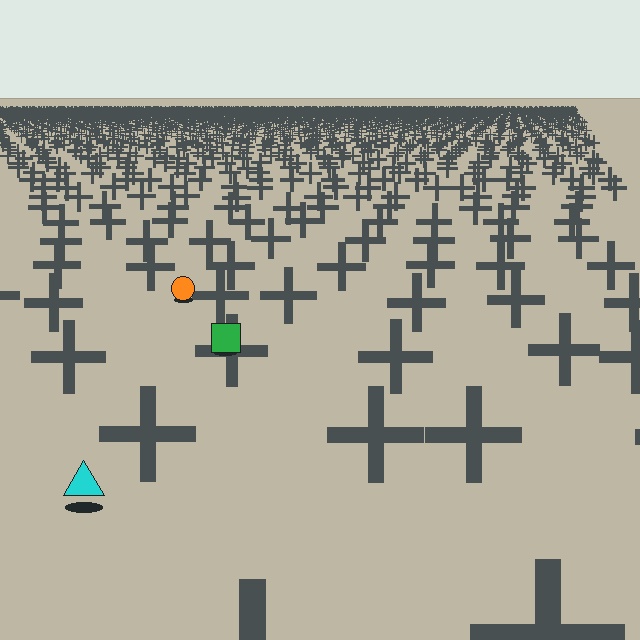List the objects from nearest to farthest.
From nearest to farthest: the cyan triangle, the green square, the orange circle.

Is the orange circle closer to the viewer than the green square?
No. The green square is closer — you can tell from the texture gradient: the ground texture is coarser near it.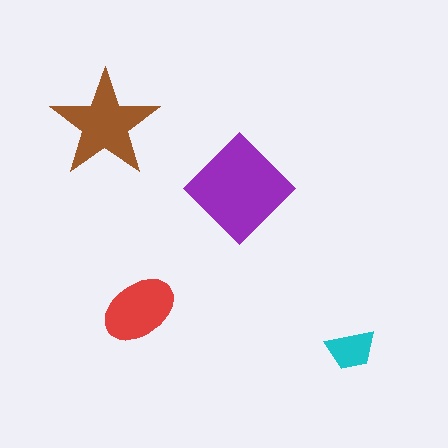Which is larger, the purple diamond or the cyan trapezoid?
The purple diamond.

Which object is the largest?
The purple diamond.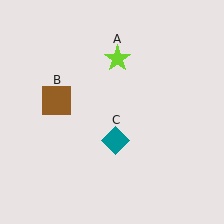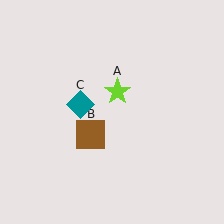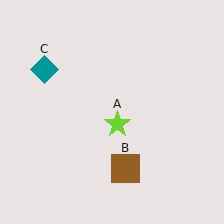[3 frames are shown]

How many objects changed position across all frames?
3 objects changed position: lime star (object A), brown square (object B), teal diamond (object C).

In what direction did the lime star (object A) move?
The lime star (object A) moved down.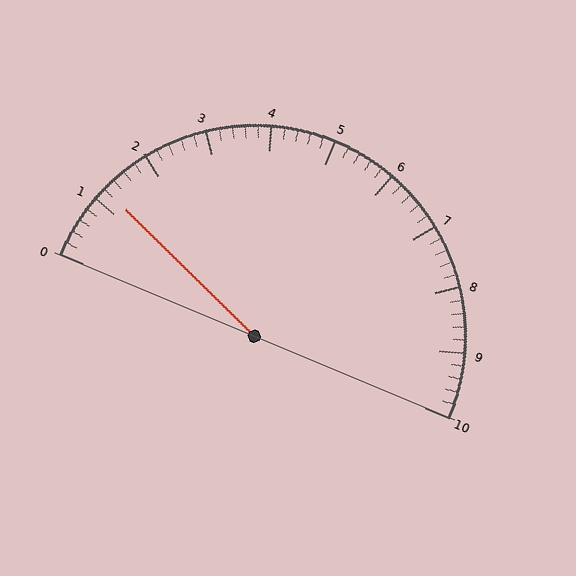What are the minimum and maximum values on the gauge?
The gauge ranges from 0 to 10.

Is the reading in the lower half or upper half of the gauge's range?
The reading is in the lower half of the range (0 to 10).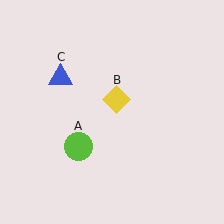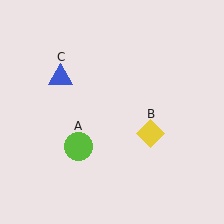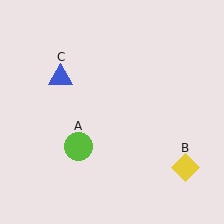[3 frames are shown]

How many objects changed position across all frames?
1 object changed position: yellow diamond (object B).